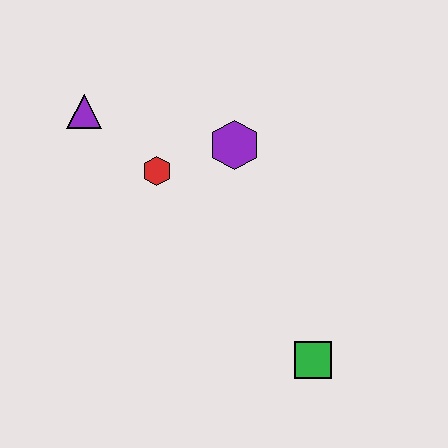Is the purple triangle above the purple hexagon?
Yes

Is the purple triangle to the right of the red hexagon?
No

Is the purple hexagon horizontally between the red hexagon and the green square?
Yes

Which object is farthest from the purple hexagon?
The green square is farthest from the purple hexagon.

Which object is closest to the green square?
The purple hexagon is closest to the green square.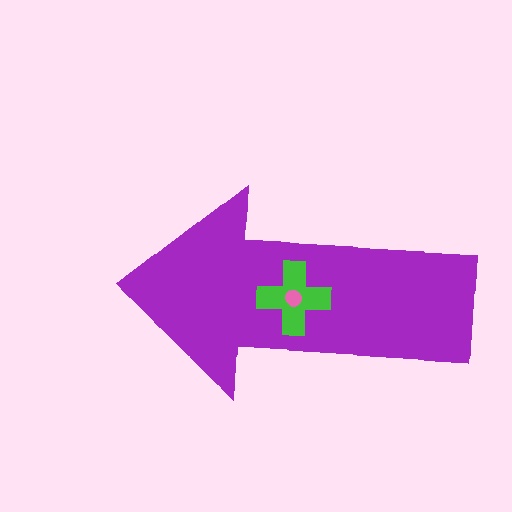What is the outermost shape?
The purple arrow.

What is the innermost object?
The pink circle.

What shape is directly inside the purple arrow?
The green cross.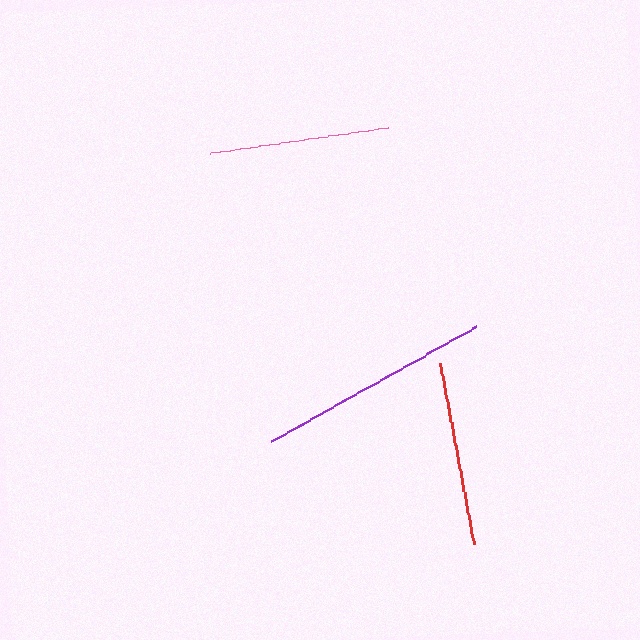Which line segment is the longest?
The purple line is the longest at approximately 235 pixels.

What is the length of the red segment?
The red segment is approximately 184 pixels long.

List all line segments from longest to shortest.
From longest to shortest: purple, red, pink.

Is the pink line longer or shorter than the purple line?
The purple line is longer than the pink line.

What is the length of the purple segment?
The purple segment is approximately 235 pixels long.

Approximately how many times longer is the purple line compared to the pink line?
The purple line is approximately 1.3 times the length of the pink line.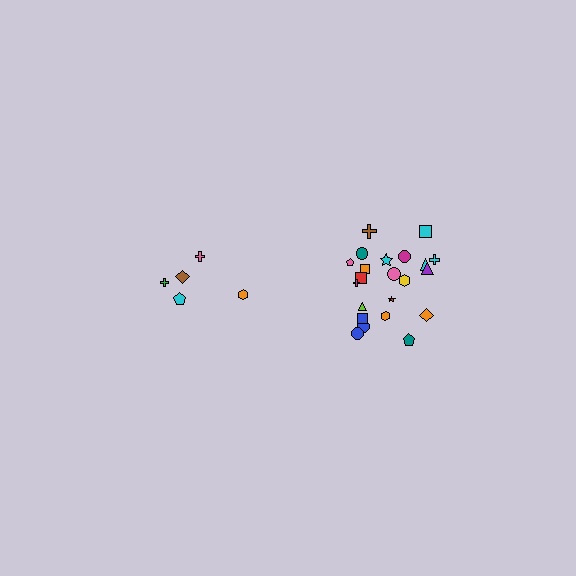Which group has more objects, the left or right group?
The right group.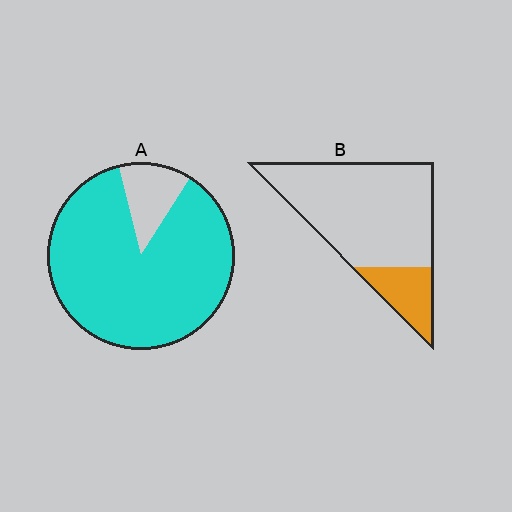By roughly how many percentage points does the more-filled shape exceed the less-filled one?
By roughly 70 percentage points (A over B).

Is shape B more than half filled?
No.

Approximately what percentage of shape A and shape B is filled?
A is approximately 85% and B is approximately 20%.